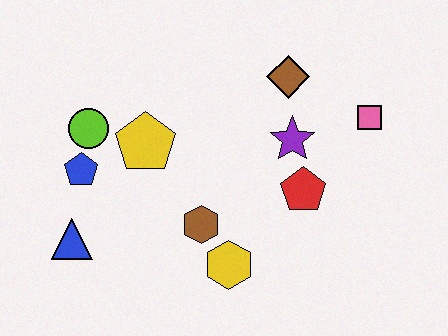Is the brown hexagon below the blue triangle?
No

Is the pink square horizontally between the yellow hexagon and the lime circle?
No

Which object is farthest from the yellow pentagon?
The pink square is farthest from the yellow pentagon.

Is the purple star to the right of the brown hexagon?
Yes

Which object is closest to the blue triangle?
The blue pentagon is closest to the blue triangle.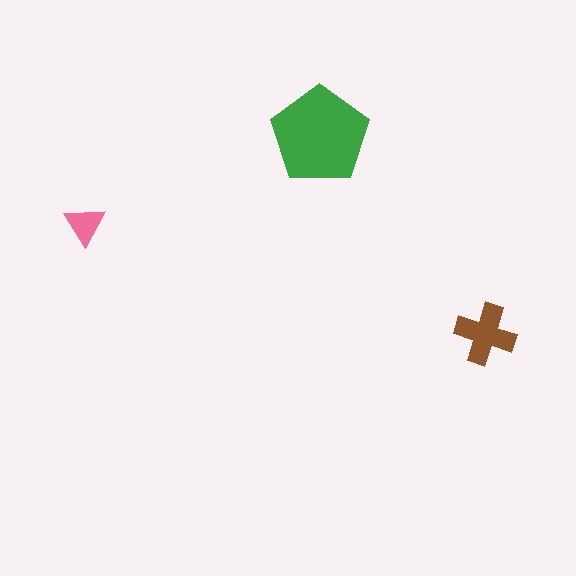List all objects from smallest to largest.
The pink triangle, the brown cross, the green pentagon.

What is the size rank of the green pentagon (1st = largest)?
1st.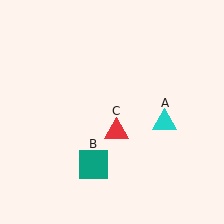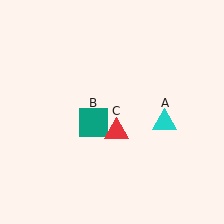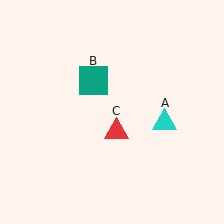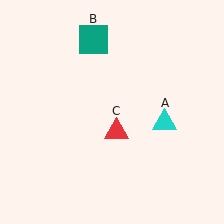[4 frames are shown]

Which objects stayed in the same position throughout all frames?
Cyan triangle (object A) and red triangle (object C) remained stationary.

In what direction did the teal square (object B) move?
The teal square (object B) moved up.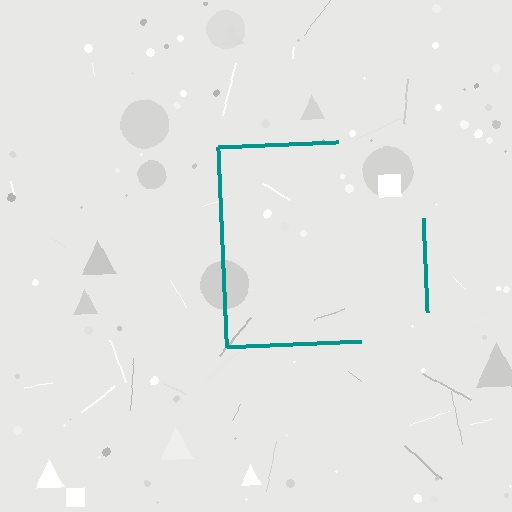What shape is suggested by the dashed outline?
The dashed outline suggests a square.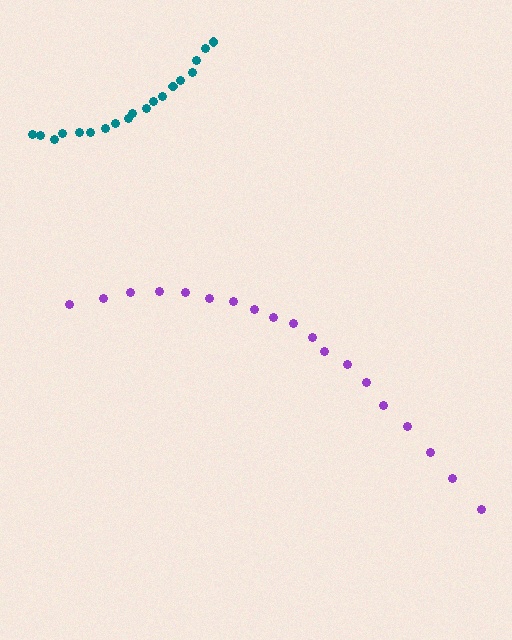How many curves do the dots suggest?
There are 2 distinct paths.